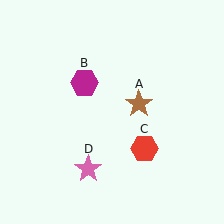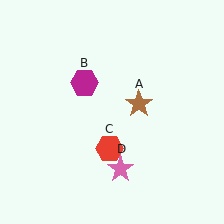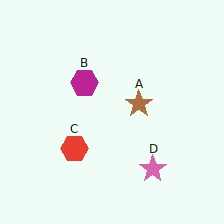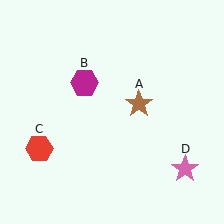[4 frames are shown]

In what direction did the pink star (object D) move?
The pink star (object D) moved right.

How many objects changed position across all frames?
2 objects changed position: red hexagon (object C), pink star (object D).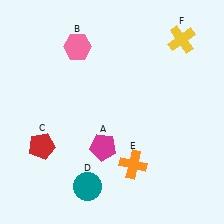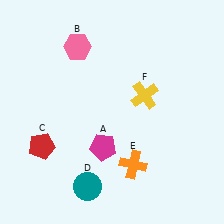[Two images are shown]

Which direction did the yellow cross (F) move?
The yellow cross (F) moved down.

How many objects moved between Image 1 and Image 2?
1 object moved between the two images.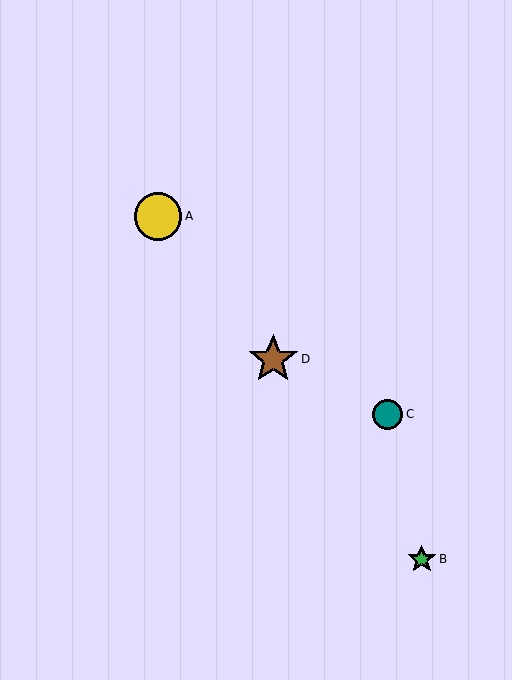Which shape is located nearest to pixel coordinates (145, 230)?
The yellow circle (labeled A) at (158, 216) is nearest to that location.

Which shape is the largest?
The brown star (labeled D) is the largest.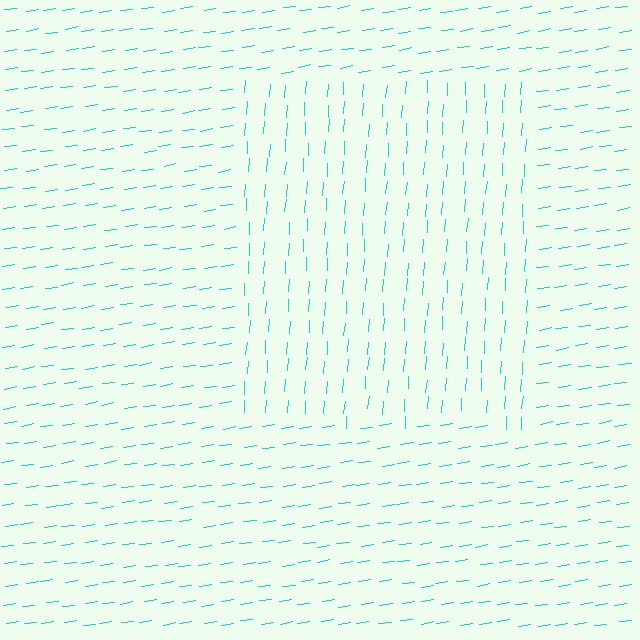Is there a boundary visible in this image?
Yes, there is a texture boundary formed by a change in line orientation.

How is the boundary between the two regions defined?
The boundary is defined purely by a change in line orientation (approximately 78 degrees difference). All lines are the same color and thickness.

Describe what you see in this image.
The image is filled with small cyan line segments. A rectangle region in the image has lines oriented differently from the surrounding lines, creating a visible texture boundary.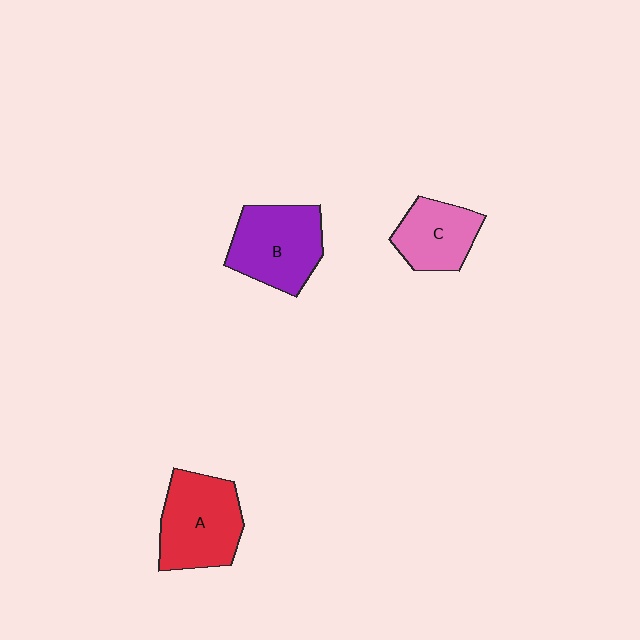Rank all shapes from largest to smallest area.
From largest to smallest: A (red), B (purple), C (pink).